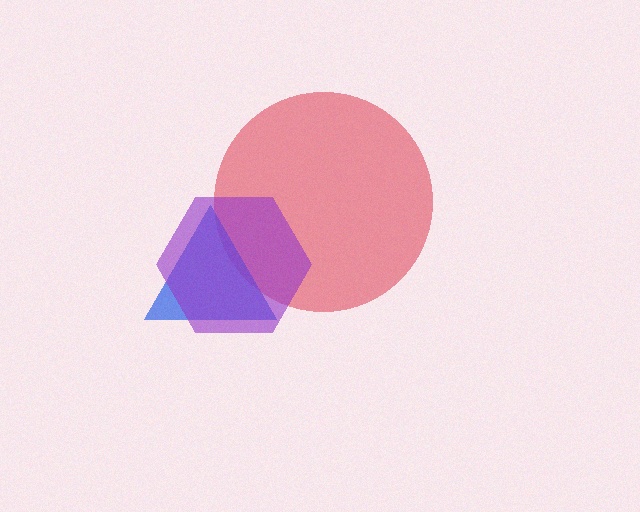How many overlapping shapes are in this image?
There are 3 overlapping shapes in the image.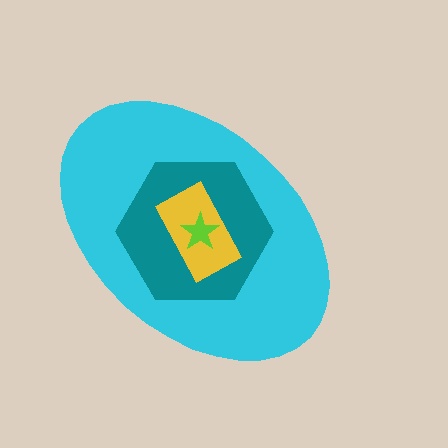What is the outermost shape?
The cyan ellipse.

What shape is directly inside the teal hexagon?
The yellow rectangle.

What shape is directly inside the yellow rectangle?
The lime star.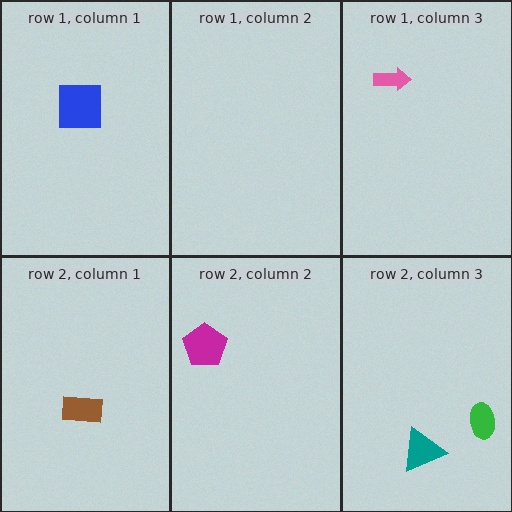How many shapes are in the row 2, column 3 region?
2.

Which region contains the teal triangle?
The row 2, column 3 region.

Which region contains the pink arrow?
The row 1, column 3 region.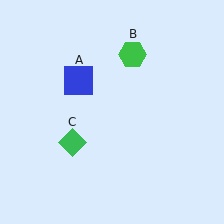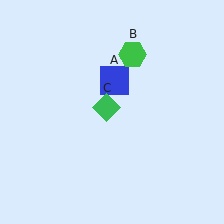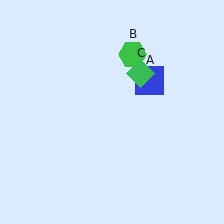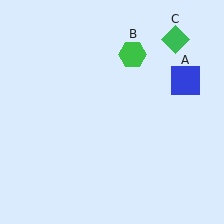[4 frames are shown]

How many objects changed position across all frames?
2 objects changed position: blue square (object A), green diamond (object C).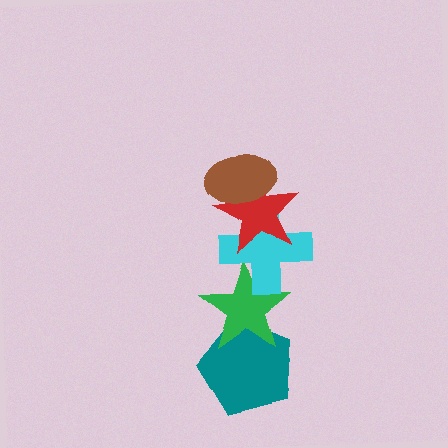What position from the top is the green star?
The green star is 4th from the top.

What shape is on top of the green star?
The cyan cross is on top of the green star.